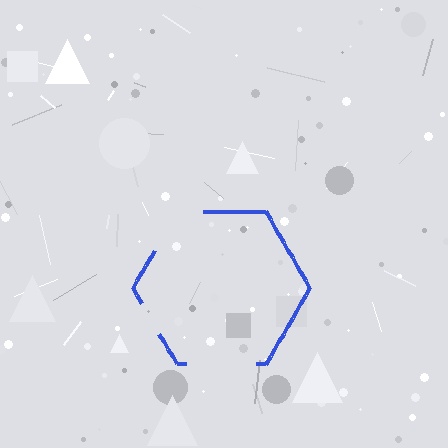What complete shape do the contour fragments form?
The contour fragments form a hexagon.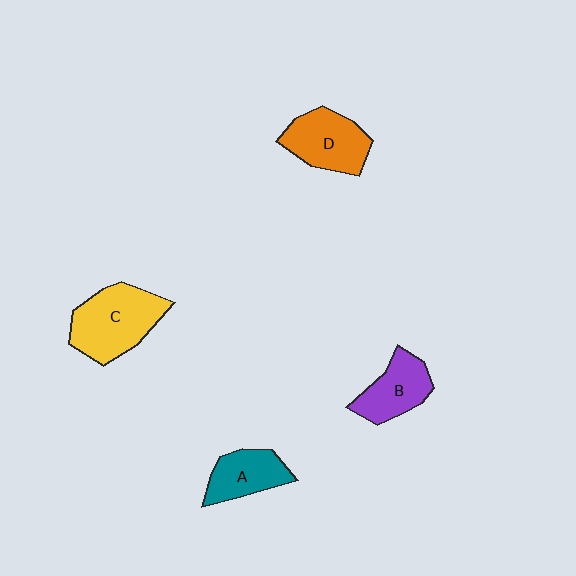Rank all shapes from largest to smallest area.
From largest to smallest: C (yellow), D (orange), B (purple), A (teal).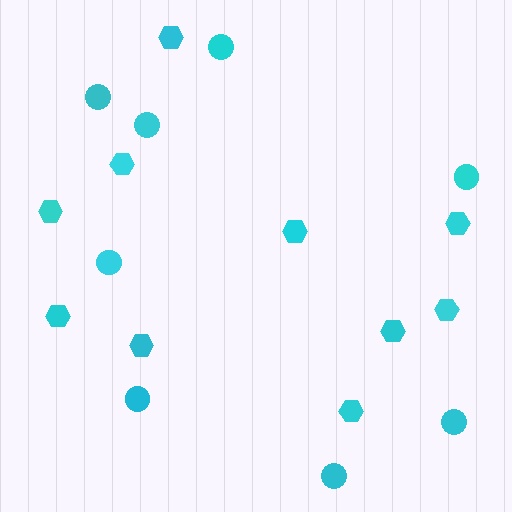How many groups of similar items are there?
There are 2 groups: one group of hexagons (10) and one group of circles (8).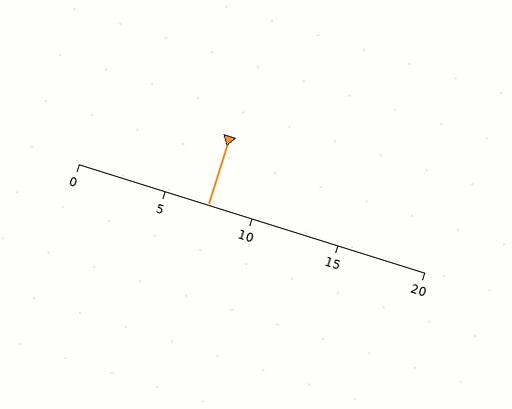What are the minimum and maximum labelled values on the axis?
The axis runs from 0 to 20.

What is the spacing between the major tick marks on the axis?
The major ticks are spaced 5 apart.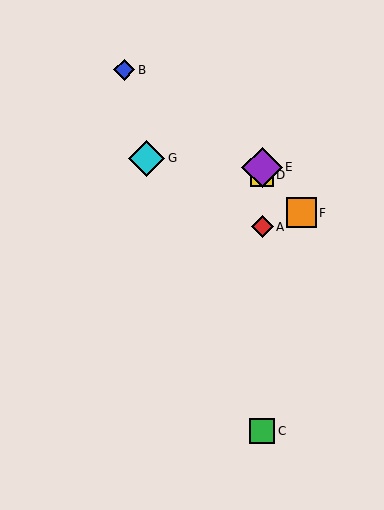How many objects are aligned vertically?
4 objects (A, C, D, E) are aligned vertically.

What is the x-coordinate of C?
Object C is at x≈262.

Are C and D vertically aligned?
Yes, both are at x≈262.